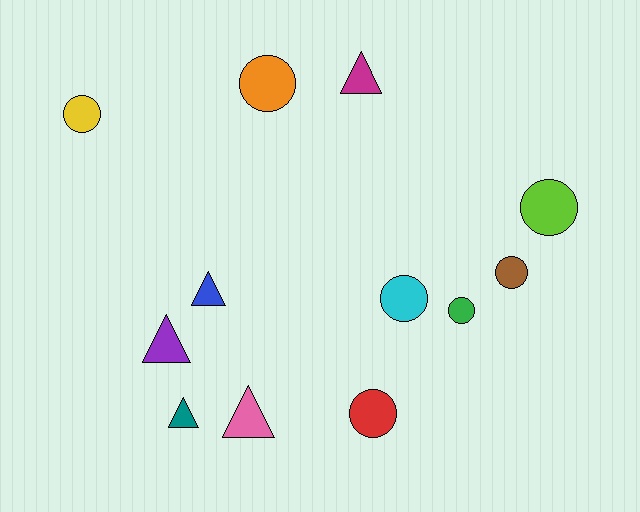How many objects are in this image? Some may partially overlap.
There are 12 objects.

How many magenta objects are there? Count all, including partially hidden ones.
There is 1 magenta object.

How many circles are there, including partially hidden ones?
There are 7 circles.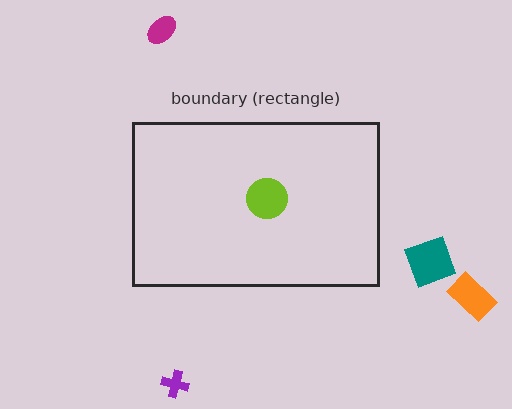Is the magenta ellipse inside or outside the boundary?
Outside.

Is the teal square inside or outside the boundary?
Outside.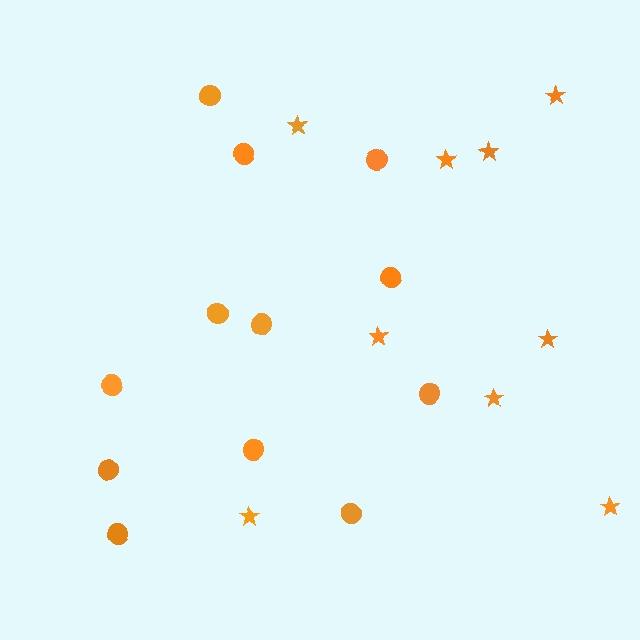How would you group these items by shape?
There are 2 groups: one group of stars (9) and one group of circles (12).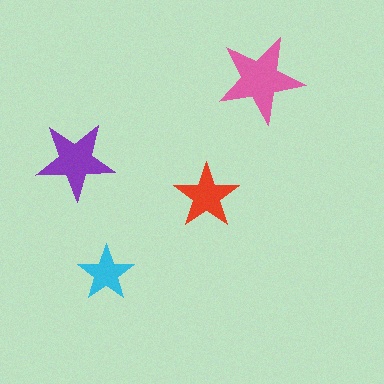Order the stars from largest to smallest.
the pink one, the purple one, the red one, the cyan one.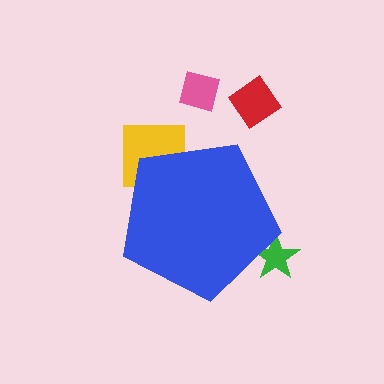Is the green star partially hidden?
Yes, the green star is partially hidden behind the blue pentagon.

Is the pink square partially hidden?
No, the pink square is fully visible.